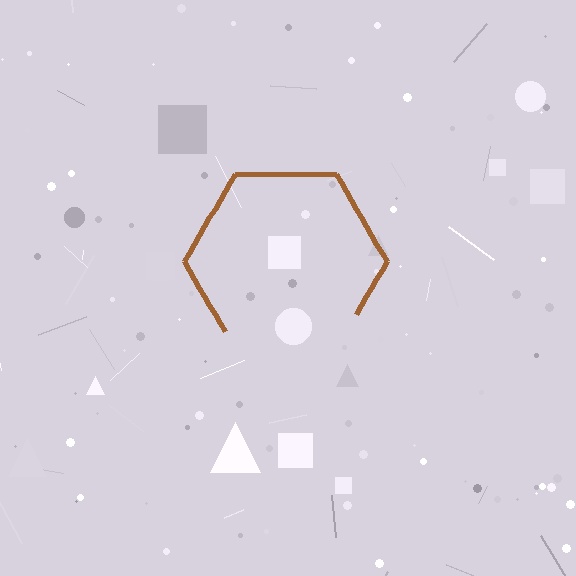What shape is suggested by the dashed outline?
The dashed outline suggests a hexagon.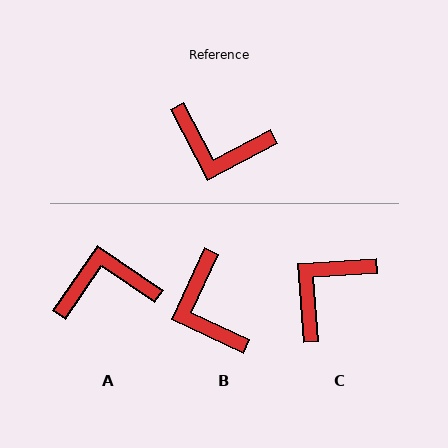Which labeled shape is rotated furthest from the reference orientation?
A, about 152 degrees away.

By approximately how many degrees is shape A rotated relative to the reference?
Approximately 152 degrees clockwise.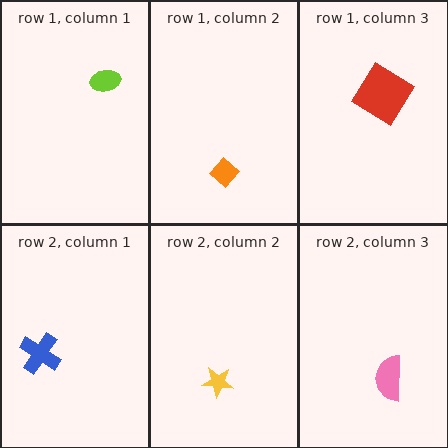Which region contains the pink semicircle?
The row 2, column 3 region.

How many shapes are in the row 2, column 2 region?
1.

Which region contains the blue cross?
The row 2, column 1 region.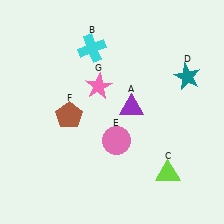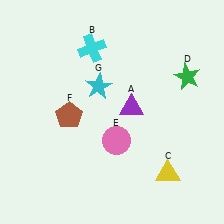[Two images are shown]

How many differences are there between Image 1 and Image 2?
There are 3 differences between the two images.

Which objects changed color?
C changed from lime to yellow. D changed from teal to green. G changed from pink to cyan.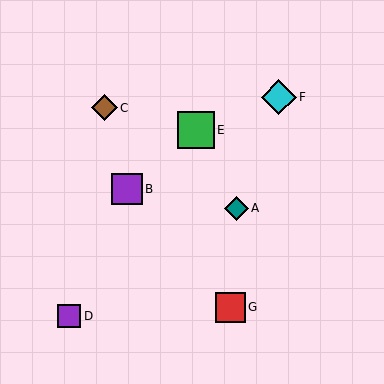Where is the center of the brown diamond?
The center of the brown diamond is at (104, 108).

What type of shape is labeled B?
Shape B is a purple square.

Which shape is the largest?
The green square (labeled E) is the largest.